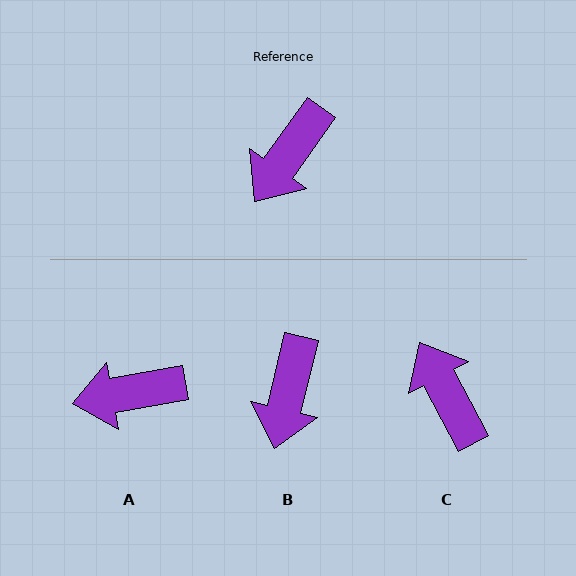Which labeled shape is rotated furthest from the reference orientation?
C, about 117 degrees away.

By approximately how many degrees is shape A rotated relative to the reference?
Approximately 44 degrees clockwise.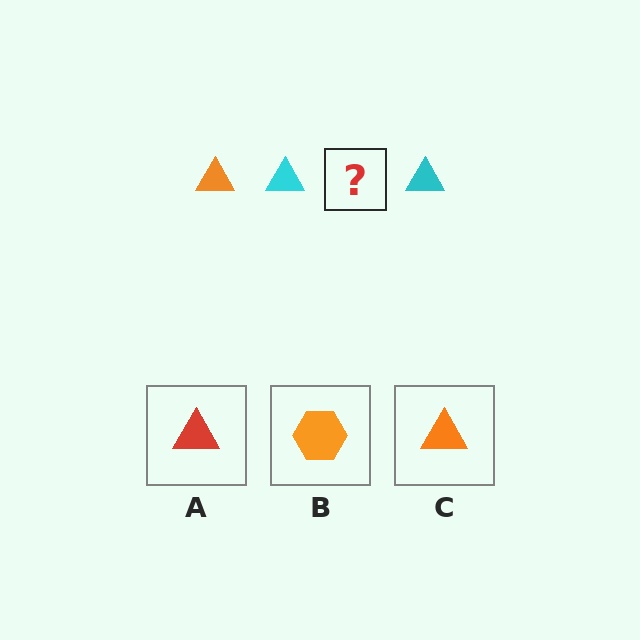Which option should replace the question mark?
Option C.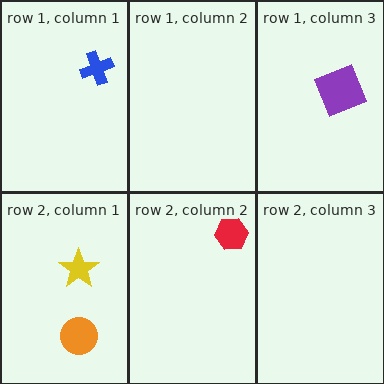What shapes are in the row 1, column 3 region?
The purple square.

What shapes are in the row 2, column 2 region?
The red hexagon.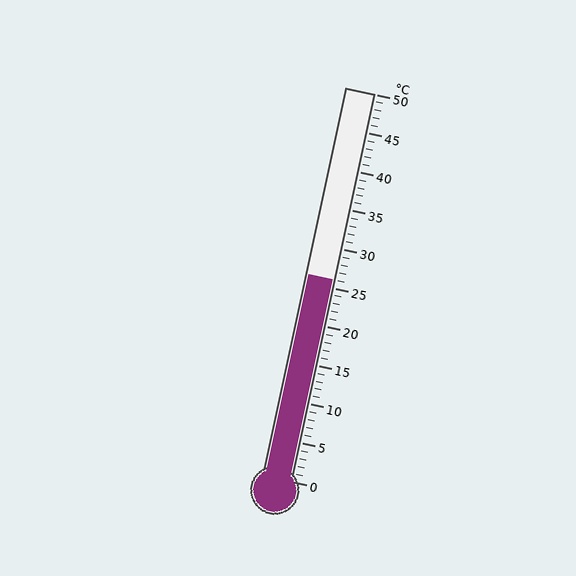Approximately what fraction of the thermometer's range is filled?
The thermometer is filled to approximately 50% of its range.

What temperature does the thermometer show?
The thermometer shows approximately 26°C.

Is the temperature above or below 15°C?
The temperature is above 15°C.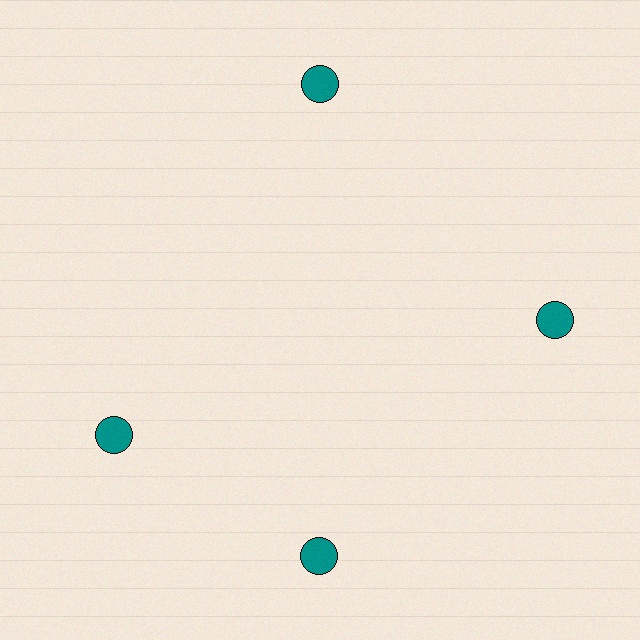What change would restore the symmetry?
The symmetry would be restored by rotating it back into even spacing with its neighbors so that all 4 circles sit at equal angles and equal distance from the center.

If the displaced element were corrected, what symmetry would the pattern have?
It would have 4-fold rotational symmetry — the pattern would map onto itself every 90 degrees.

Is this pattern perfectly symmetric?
No. The 4 teal circles are arranged in a ring, but one element near the 9 o'clock position is rotated out of alignment along the ring, breaking the 4-fold rotational symmetry.